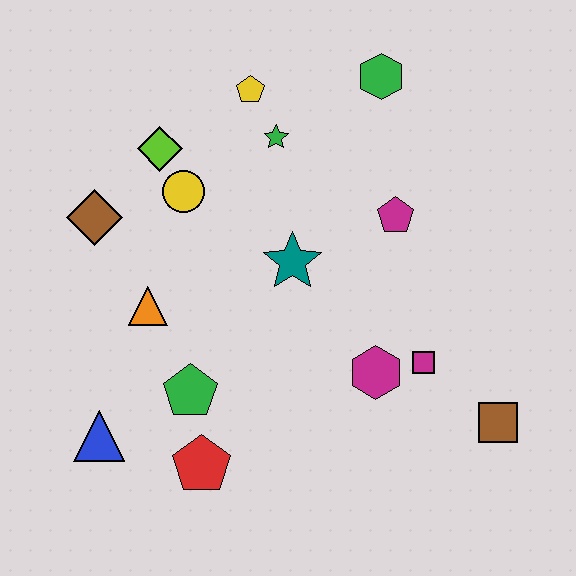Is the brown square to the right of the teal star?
Yes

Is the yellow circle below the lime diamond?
Yes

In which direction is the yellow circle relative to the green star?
The yellow circle is to the left of the green star.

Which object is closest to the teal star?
The magenta pentagon is closest to the teal star.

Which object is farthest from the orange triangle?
The brown square is farthest from the orange triangle.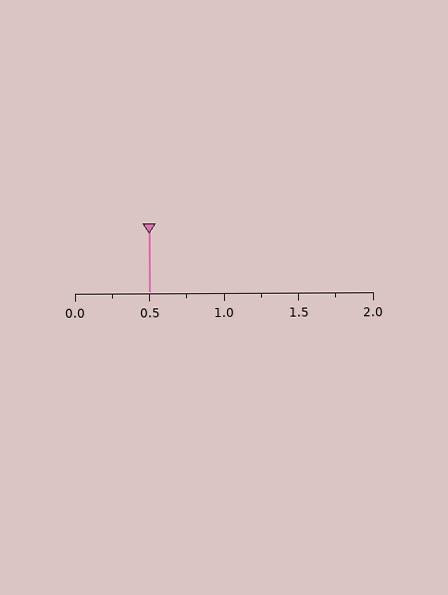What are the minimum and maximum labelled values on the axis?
The axis runs from 0.0 to 2.0.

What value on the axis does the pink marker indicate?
The marker indicates approximately 0.5.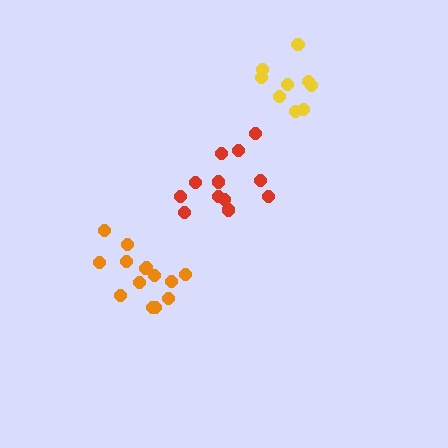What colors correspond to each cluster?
The clusters are colored: red, orange, yellow.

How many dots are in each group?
Group 1: 12 dots, Group 2: 14 dots, Group 3: 9 dots (35 total).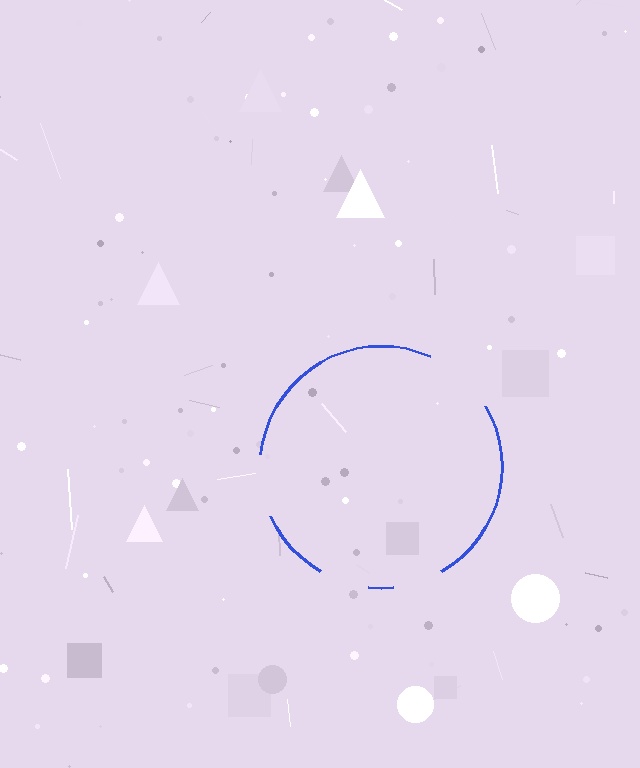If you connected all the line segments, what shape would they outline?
They would outline a circle.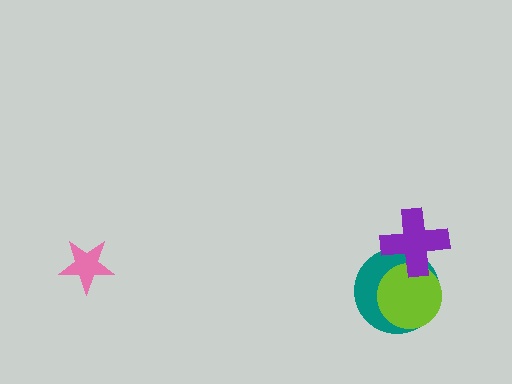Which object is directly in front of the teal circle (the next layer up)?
The lime circle is directly in front of the teal circle.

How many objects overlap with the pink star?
0 objects overlap with the pink star.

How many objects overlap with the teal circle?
2 objects overlap with the teal circle.